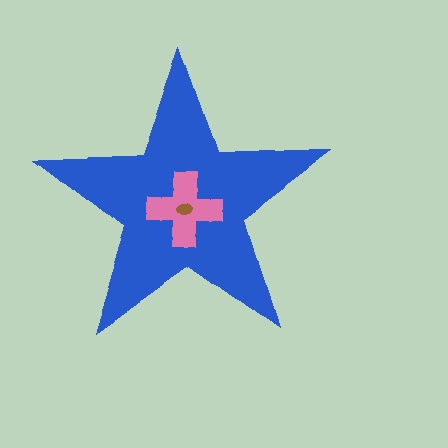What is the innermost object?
The brown ellipse.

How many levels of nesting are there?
3.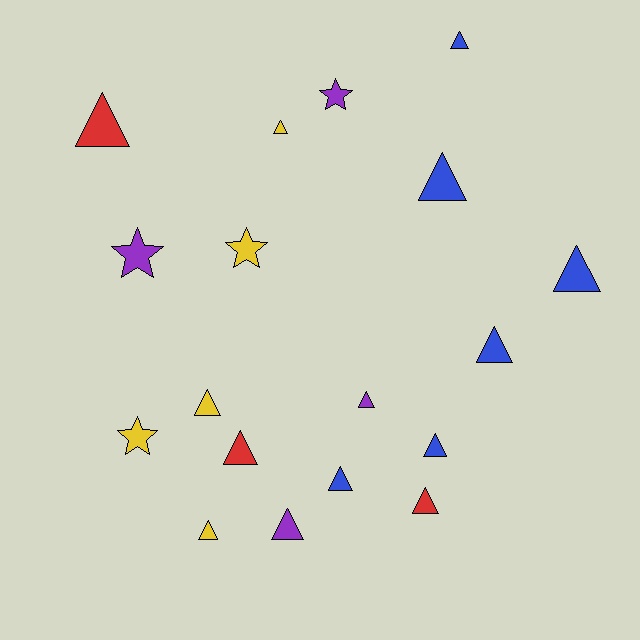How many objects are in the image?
There are 18 objects.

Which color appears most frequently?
Blue, with 6 objects.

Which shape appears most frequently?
Triangle, with 14 objects.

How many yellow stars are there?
There are 2 yellow stars.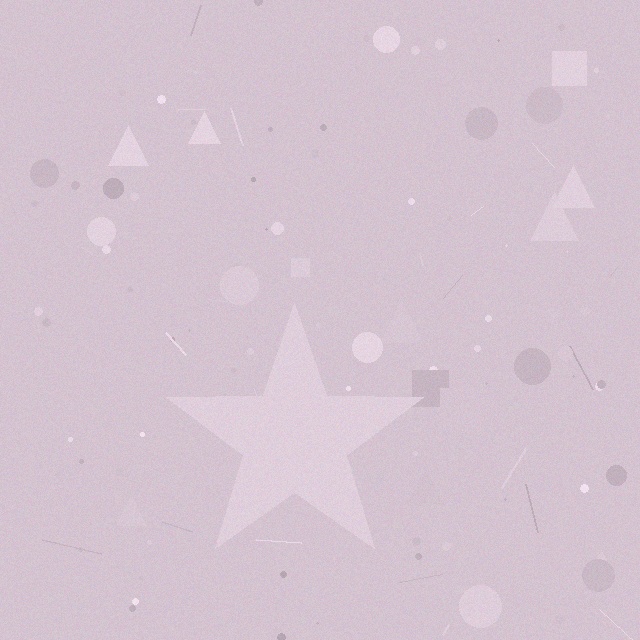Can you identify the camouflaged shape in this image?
The camouflaged shape is a star.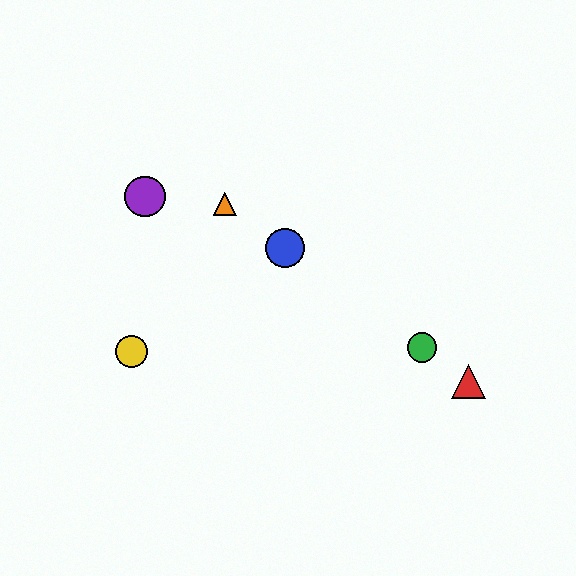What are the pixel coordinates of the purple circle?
The purple circle is at (145, 197).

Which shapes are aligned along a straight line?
The red triangle, the blue circle, the green circle, the orange triangle are aligned along a straight line.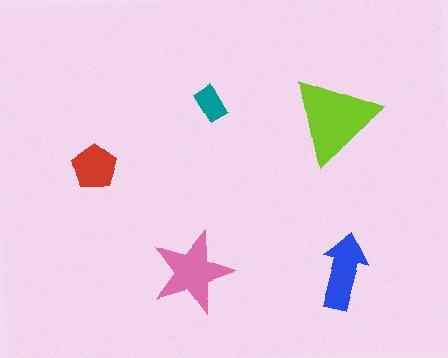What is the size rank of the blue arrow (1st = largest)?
3rd.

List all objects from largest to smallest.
The lime triangle, the pink star, the blue arrow, the red pentagon, the teal rectangle.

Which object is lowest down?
The blue arrow is bottommost.